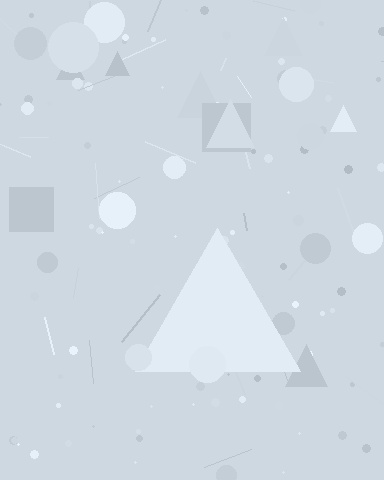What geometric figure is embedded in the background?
A triangle is embedded in the background.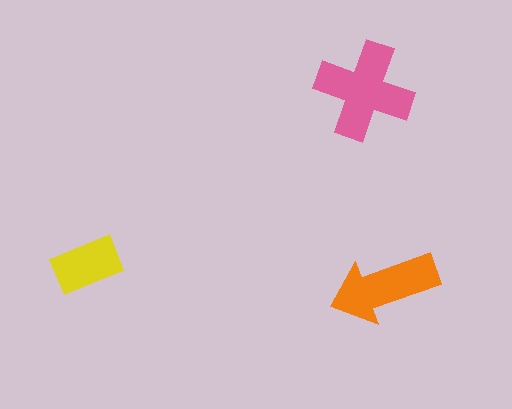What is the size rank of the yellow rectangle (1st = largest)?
3rd.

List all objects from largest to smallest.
The pink cross, the orange arrow, the yellow rectangle.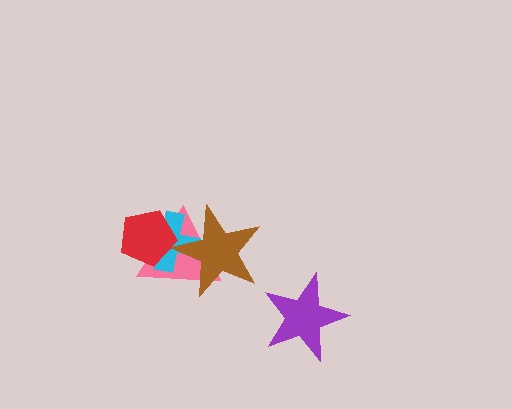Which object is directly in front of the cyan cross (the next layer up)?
The brown star is directly in front of the cyan cross.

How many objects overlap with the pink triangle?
3 objects overlap with the pink triangle.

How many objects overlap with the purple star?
0 objects overlap with the purple star.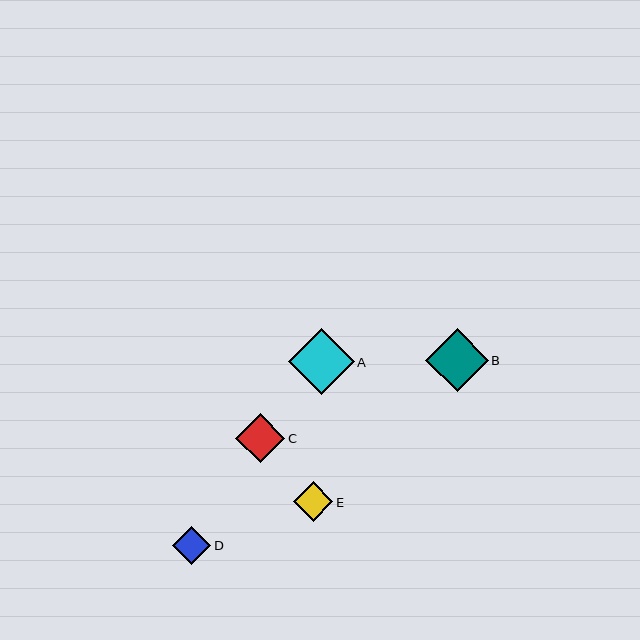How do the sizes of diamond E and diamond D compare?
Diamond E and diamond D are approximately the same size.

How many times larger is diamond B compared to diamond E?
Diamond B is approximately 1.6 times the size of diamond E.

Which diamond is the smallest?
Diamond D is the smallest with a size of approximately 38 pixels.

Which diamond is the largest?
Diamond A is the largest with a size of approximately 66 pixels.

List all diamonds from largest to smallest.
From largest to smallest: A, B, C, E, D.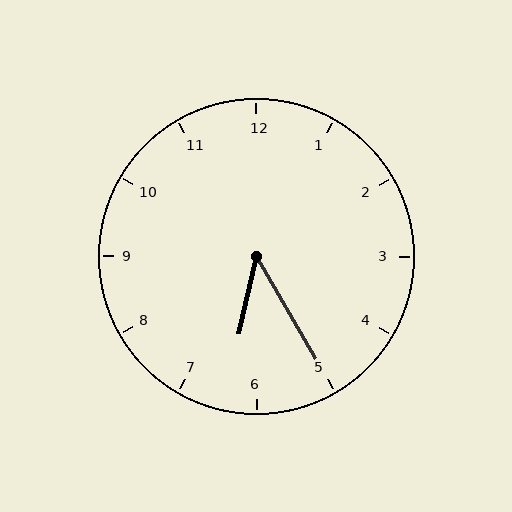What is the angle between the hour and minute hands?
Approximately 42 degrees.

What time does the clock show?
6:25.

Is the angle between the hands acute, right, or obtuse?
It is acute.